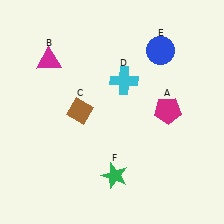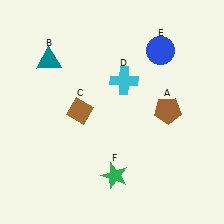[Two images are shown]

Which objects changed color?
A changed from magenta to brown. B changed from magenta to teal.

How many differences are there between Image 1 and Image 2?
There are 2 differences between the two images.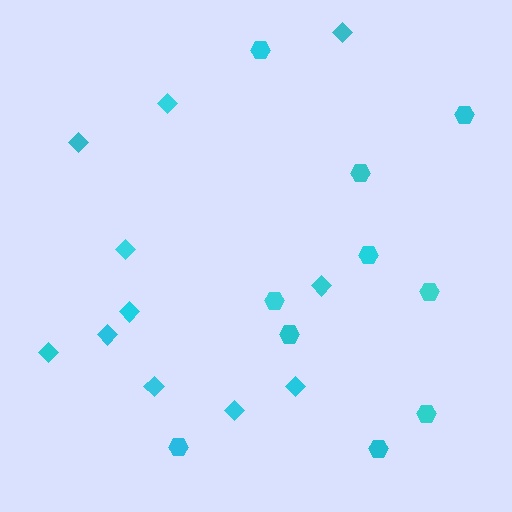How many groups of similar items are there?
There are 2 groups: one group of hexagons (10) and one group of diamonds (11).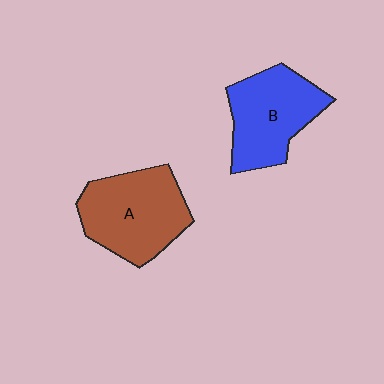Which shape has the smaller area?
Shape B (blue).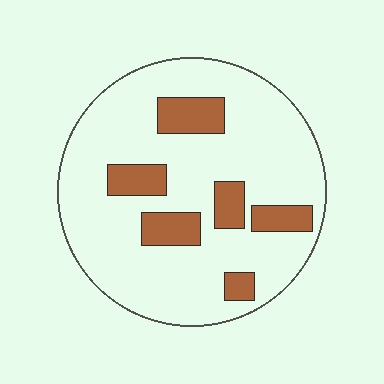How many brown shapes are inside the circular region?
6.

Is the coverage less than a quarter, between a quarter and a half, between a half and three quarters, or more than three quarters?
Less than a quarter.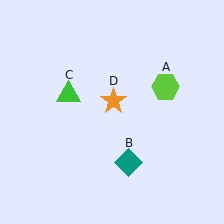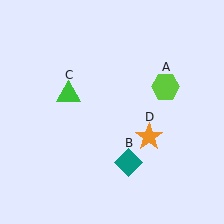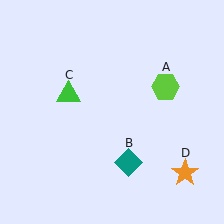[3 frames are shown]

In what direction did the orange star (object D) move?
The orange star (object D) moved down and to the right.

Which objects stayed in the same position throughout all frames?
Lime hexagon (object A) and teal diamond (object B) and green triangle (object C) remained stationary.